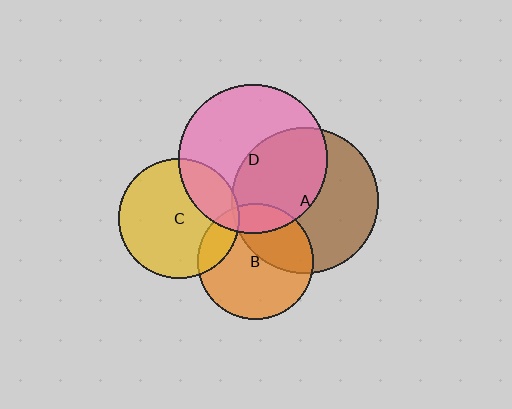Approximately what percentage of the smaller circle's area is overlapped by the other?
Approximately 45%.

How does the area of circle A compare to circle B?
Approximately 1.6 times.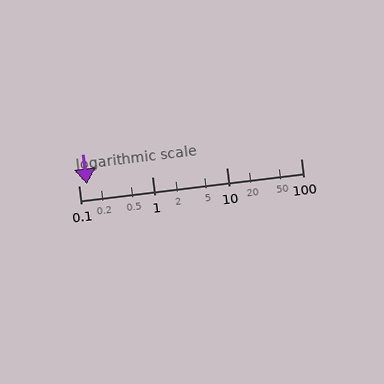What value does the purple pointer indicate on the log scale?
The pointer indicates approximately 0.13.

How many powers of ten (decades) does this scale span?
The scale spans 3 decades, from 0.1 to 100.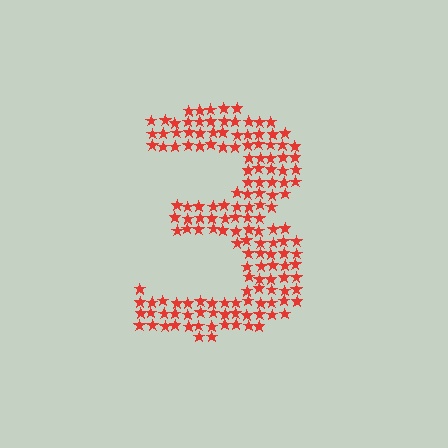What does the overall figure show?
The overall figure shows the digit 3.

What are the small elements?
The small elements are stars.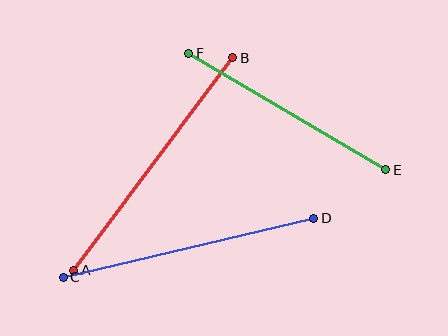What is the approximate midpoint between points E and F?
The midpoint is at approximately (287, 112) pixels.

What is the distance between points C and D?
The distance is approximately 257 pixels.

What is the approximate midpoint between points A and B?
The midpoint is at approximately (153, 164) pixels.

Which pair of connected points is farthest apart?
Points A and B are farthest apart.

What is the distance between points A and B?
The distance is approximately 265 pixels.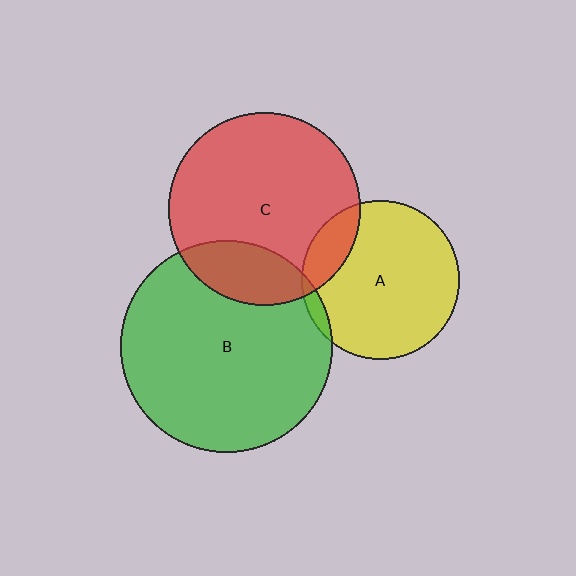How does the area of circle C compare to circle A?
Approximately 1.5 times.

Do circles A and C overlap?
Yes.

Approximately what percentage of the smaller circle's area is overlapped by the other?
Approximately 15%.